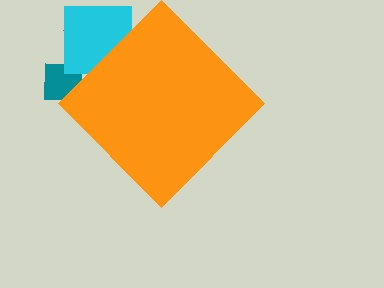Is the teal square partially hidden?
Yes, the teal square is partially hidden behind the orange diamond.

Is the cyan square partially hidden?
Yes, the cyan square is partially hidden behind the orange diamond.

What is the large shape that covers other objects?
An orange diamond.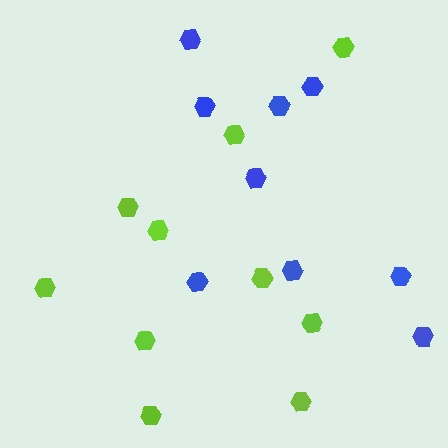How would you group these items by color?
There are 2 groups: one group of blue hexagons (9) and one group of lime hexagons (10).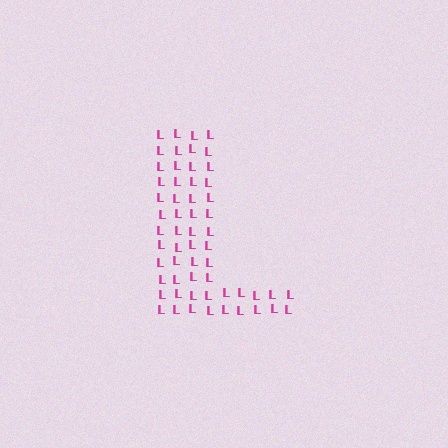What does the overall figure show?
The overall figure shows the letter L.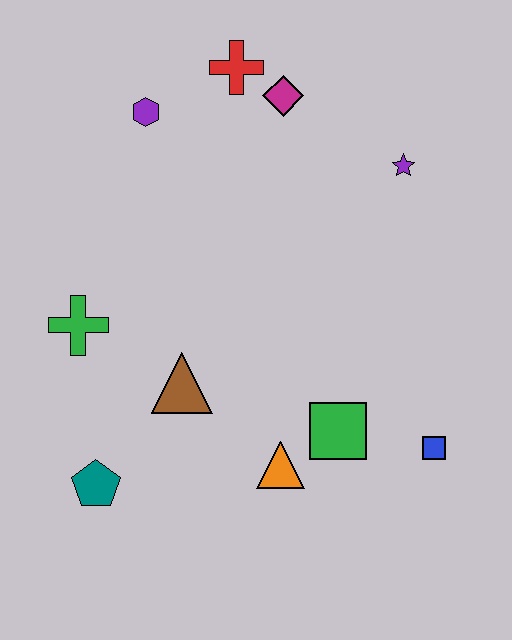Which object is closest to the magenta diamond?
The red cross is closest to the magenta diamond.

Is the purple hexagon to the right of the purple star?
No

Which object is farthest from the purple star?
The teal pentagon is farthest from the purple star.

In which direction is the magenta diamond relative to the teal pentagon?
The magenta diamond is above the teal pentagon.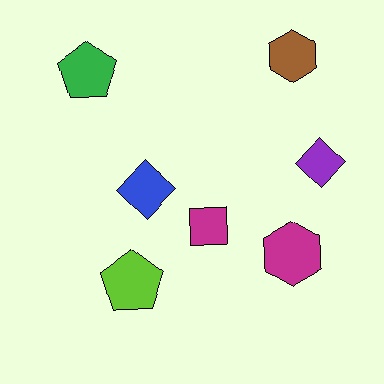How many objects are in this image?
There are 7 objects.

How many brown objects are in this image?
There is 1 brown object.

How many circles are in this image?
There are no circles.